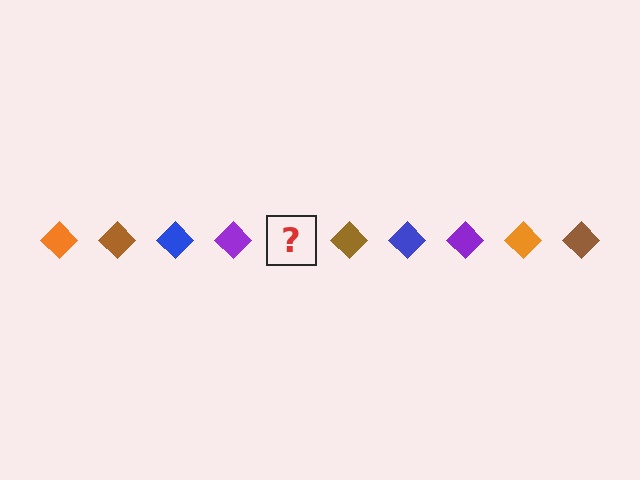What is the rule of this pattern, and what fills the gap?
The rule is that the pattern cycles through orange, brown, blue, purple diamonds. The gap should be filled with an orange diamond.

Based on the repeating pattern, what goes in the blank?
The blank should be an orange diamond.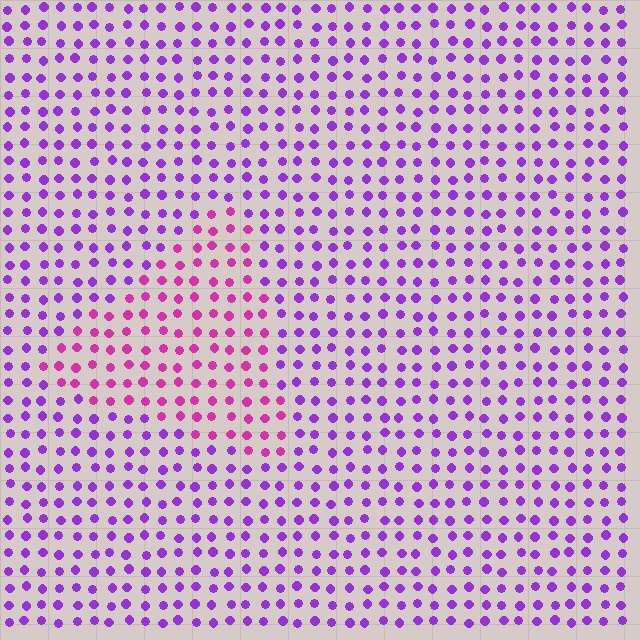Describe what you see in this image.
The image is filled with small purple elements in a uniform arrangement. A triangle-shaped region is visible where the elements are tinted to a slightly different hue, forming a subtle color boundary.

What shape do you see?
I see a triangle.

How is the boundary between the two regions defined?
The boundary is defined purely by a slight shift in hue (about 38 degrees). Spacing, size, and orientation are identical on both sides.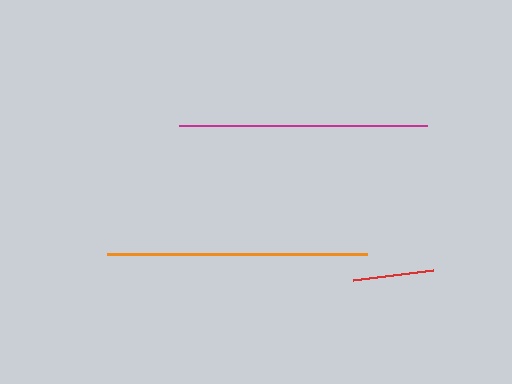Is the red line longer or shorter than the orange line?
The orange line is longer than the red line.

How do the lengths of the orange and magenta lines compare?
The orange and magenta lines are approximately the same length.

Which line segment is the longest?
The orange line is the longest at approximately 260 pixels.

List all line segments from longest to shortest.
From longest to shortest: orange, magenta, red.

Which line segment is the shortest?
The red line is the shortest at approximately 81 pixels.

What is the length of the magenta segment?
The magenta segment is approximately 248 pixels long.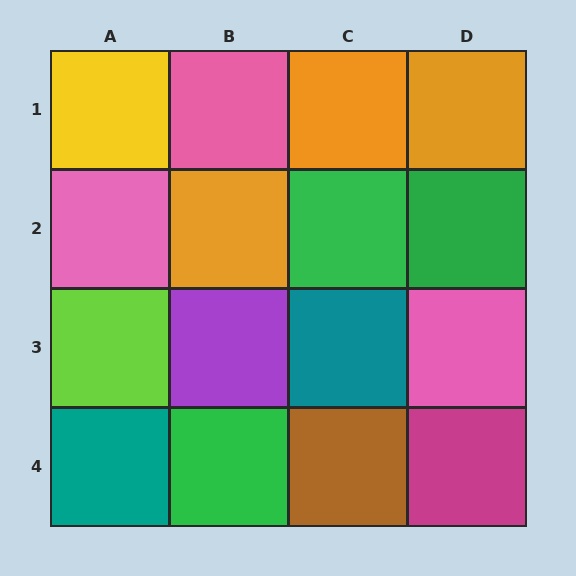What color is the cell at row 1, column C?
Orange.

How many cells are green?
3 cells are green.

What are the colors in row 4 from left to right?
Teal, green, brown, magenta.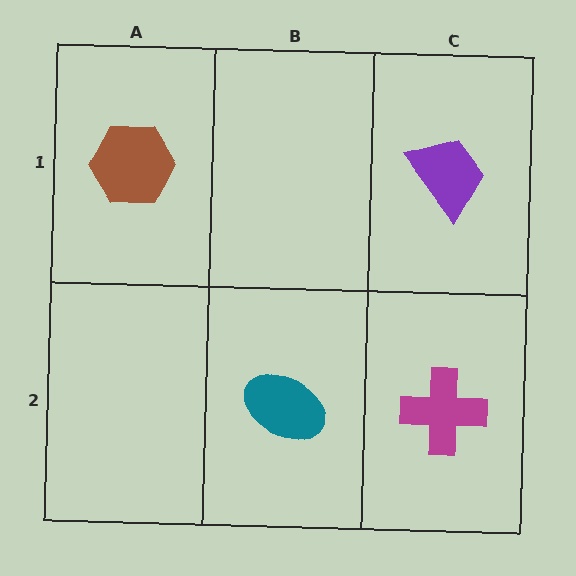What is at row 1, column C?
A purple trapezoid.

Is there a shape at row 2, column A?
No, that cell is empty.